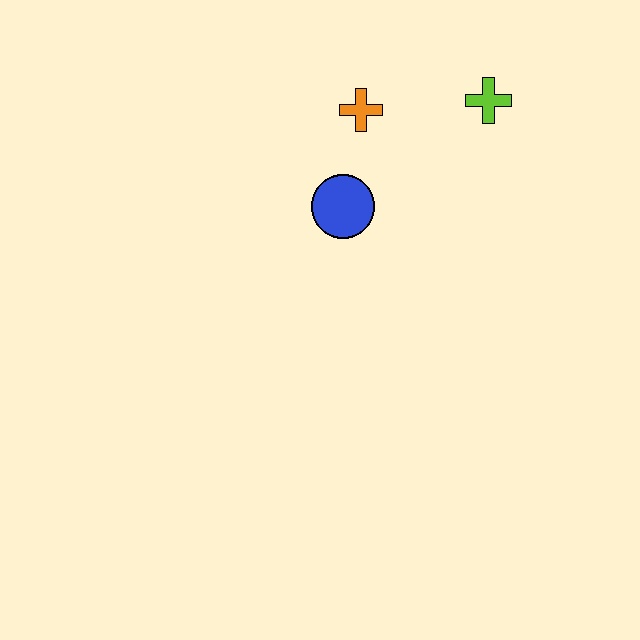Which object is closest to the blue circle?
The orange cross is closest to the blue circle.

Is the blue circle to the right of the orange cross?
No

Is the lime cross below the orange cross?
No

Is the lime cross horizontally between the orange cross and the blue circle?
No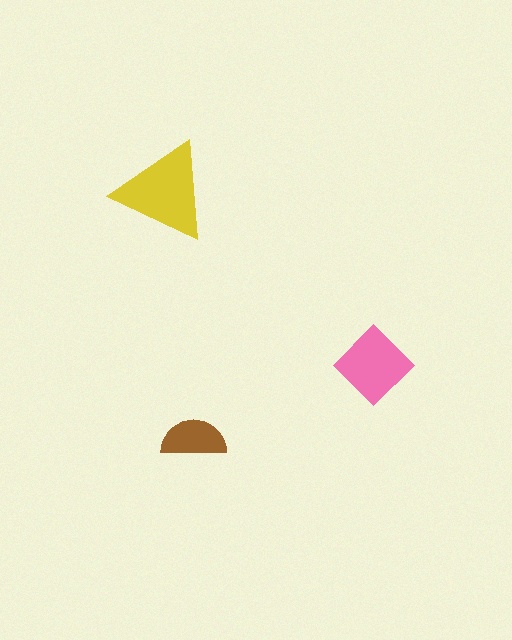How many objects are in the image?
There are 3 objects in the image.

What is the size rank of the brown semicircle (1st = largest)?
3rd.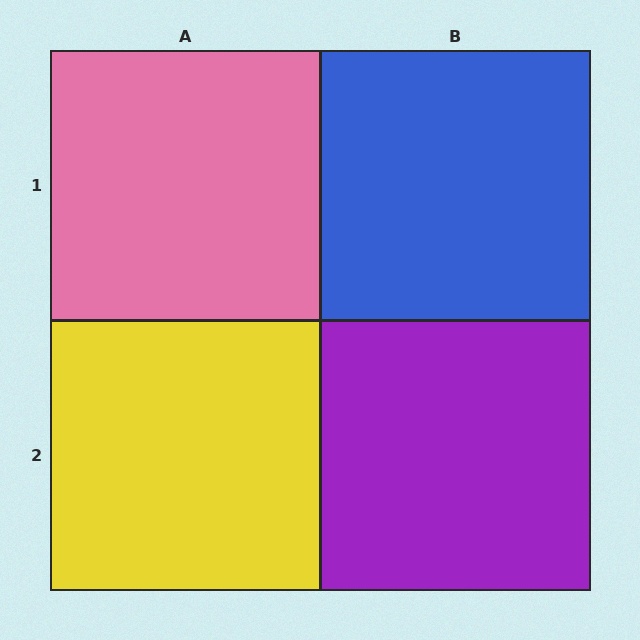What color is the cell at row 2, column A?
Yellow.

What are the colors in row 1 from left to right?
Pink, blue.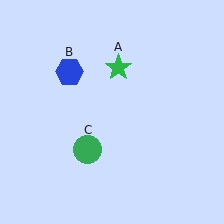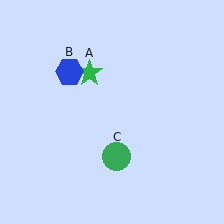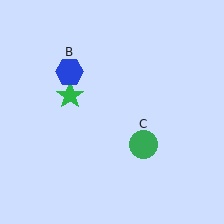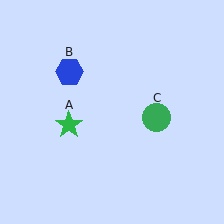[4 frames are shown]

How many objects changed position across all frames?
2 objects changed position: green star (object A), green circle (object C).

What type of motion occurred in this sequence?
The green star (object A), green circle (object C) rotated counterclockwise around the center of the scene.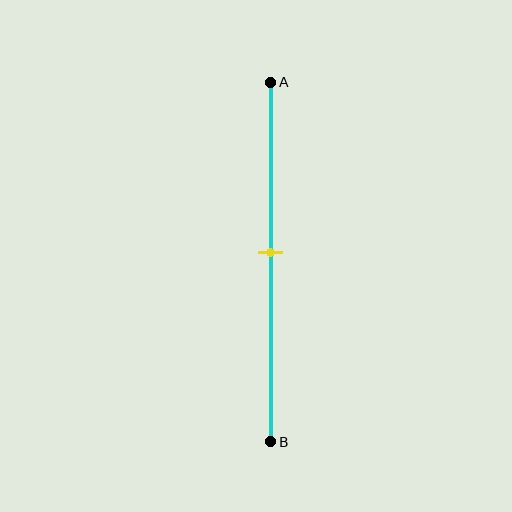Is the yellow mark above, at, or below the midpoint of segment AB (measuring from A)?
The yellow mark is approximately at the midpoint of segment AB.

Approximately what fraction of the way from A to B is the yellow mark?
The yellow mark is approximately 45% of the way from A to B.